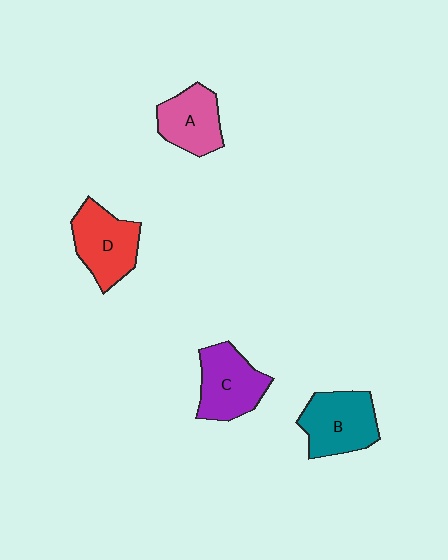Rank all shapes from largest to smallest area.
From largest to smallest: B (teal), D (red), C (purple), A (pink).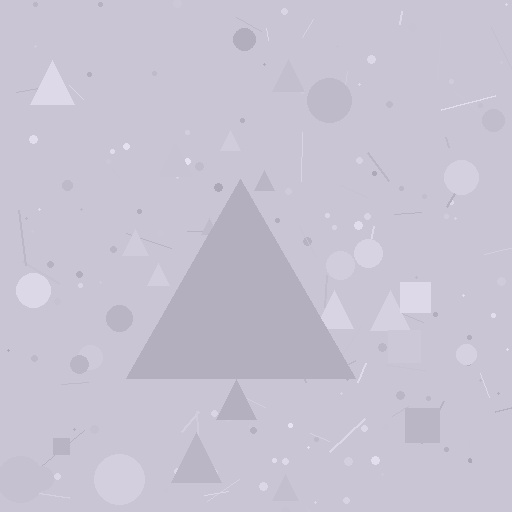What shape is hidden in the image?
A triangle is hidden in the image.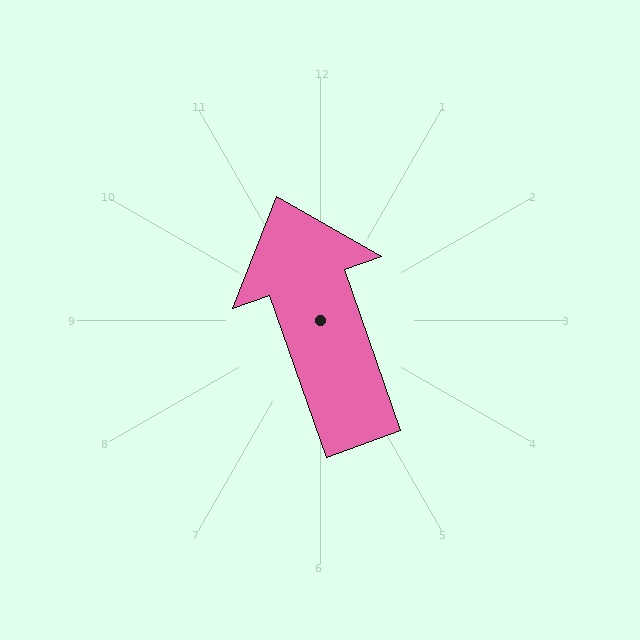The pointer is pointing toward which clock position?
Roughly 11 o'clock.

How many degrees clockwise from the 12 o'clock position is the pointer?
Approximately 341 degrees.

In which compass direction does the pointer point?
North.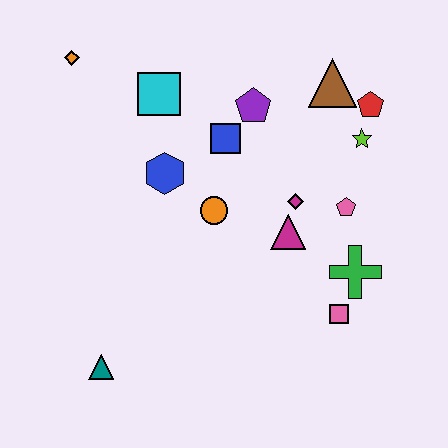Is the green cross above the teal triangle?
Yes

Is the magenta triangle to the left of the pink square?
Yes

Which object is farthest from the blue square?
The teal triangle is farthest from the blue square.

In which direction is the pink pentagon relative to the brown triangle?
The pink pentagon is below the brown triangle.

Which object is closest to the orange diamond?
The cyan square is closest to the orange diamond.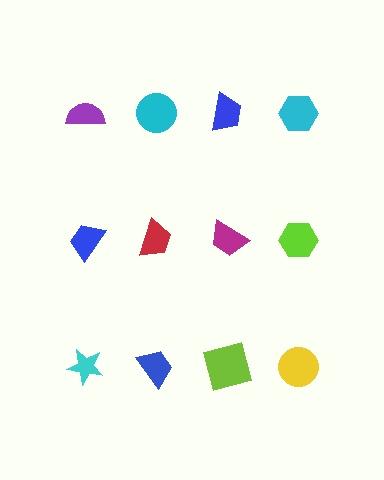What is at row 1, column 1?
A purple semicircle.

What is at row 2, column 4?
A lime hexagon.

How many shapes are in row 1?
4 shapes.